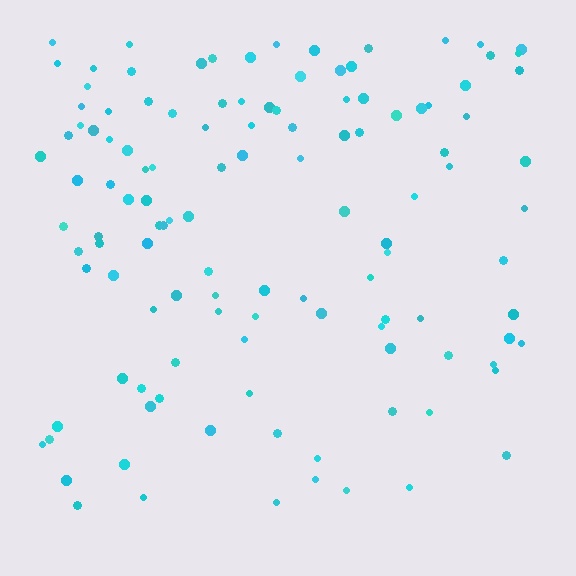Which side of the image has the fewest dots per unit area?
The bottom.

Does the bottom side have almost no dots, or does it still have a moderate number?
Still a moderate number, just noticeably fewer than the top.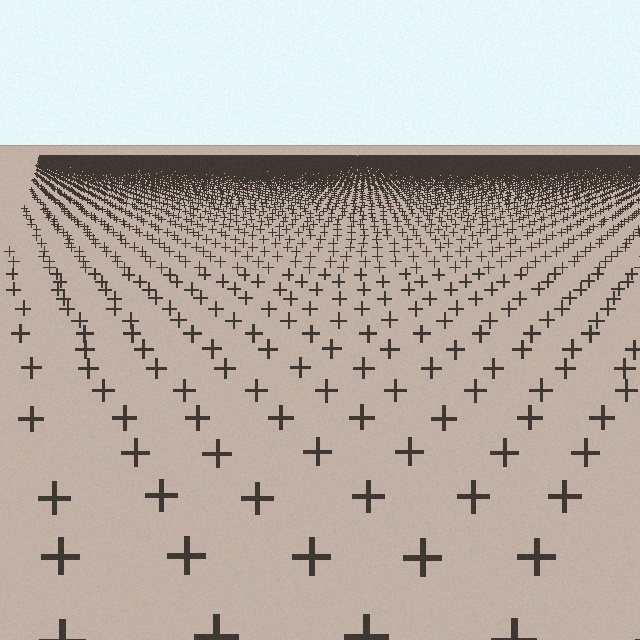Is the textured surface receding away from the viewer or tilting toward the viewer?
The surface is receding away from the viewer. Texture elements get smaller and denser toward the top.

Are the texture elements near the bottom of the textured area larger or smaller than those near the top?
Larger. Near the bottom, elements are closer to the viewer and appear at a bigger on-screen size.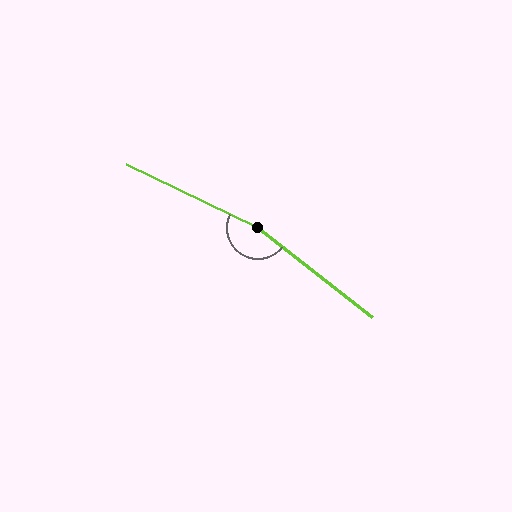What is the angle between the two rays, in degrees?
Approximately 168 degrees.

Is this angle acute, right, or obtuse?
It is obtuse.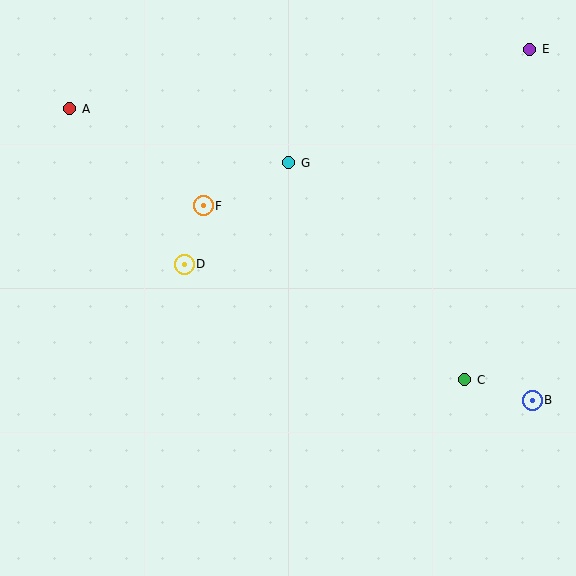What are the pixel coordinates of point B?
Point B is at (532, 400).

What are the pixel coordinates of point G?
Point G is at (289, 163).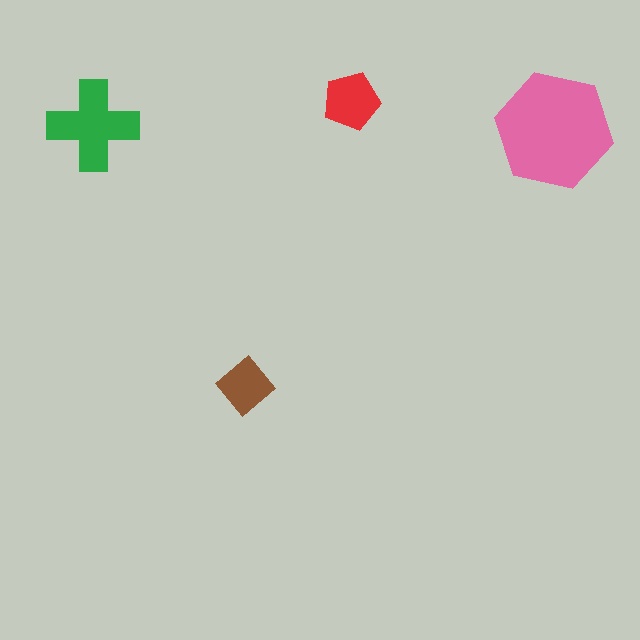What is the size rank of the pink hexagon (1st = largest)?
1st.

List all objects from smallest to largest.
The brown diamond, the red pentagon, the green cross, the pink hexagon.